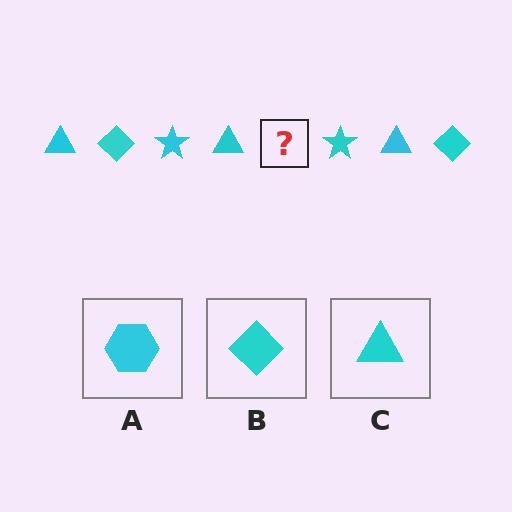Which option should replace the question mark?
Option B.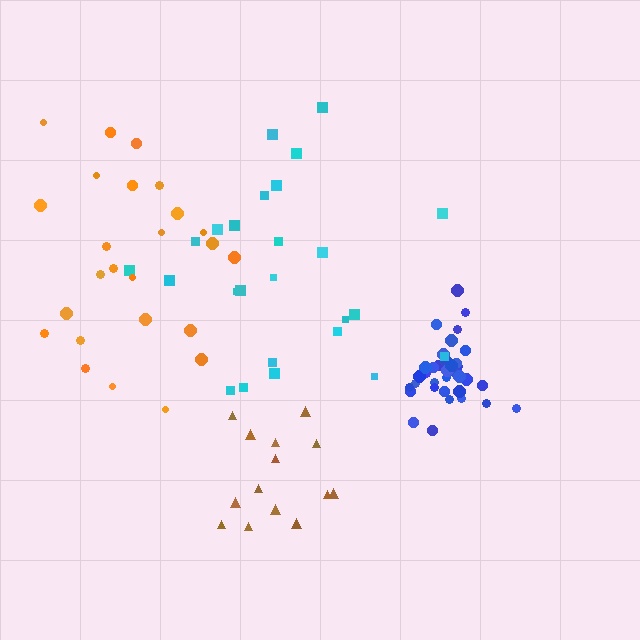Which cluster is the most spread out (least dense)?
Brown.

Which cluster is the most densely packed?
Blue.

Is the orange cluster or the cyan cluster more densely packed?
Orange.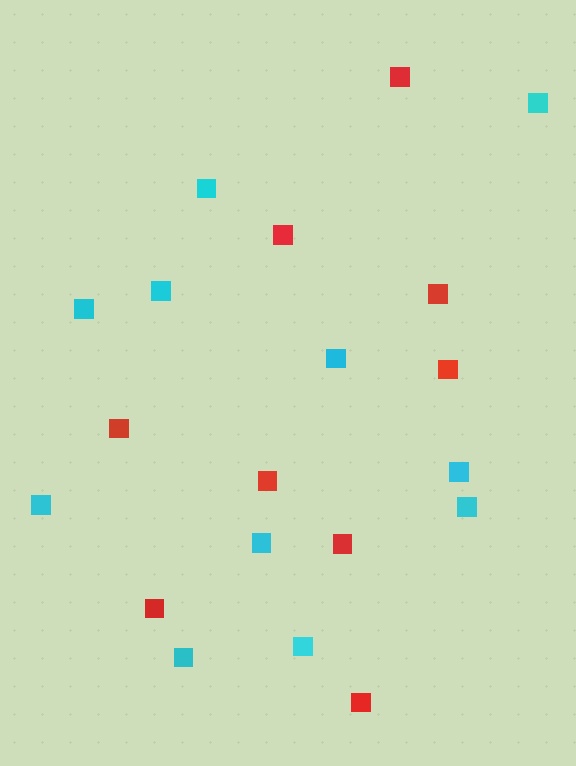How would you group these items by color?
There are 2 groups: one group of cyan squares (11) and one group of red squares (9).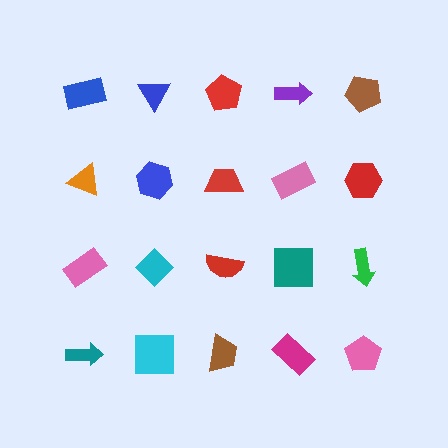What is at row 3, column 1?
A pink rectangle.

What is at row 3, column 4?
A teal square.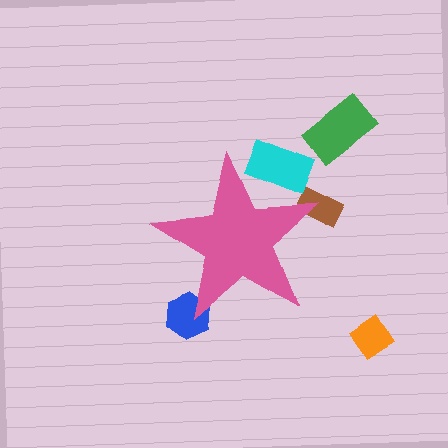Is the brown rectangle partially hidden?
Yes, the brown rectangle is partially hidden behind the pink star.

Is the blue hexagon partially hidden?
Yes, the blue hexagon is partially hidden behind the pink star.